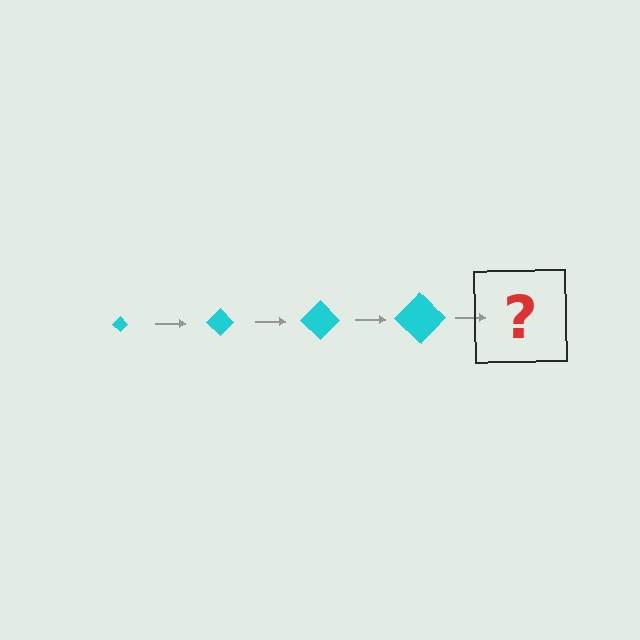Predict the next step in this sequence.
The next step is a cyan diamond, larger than the previous one.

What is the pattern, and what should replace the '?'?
The pattern is that the diamond gets progressively larger each step. The '?' should be a cyan diamond, larger than the previous one.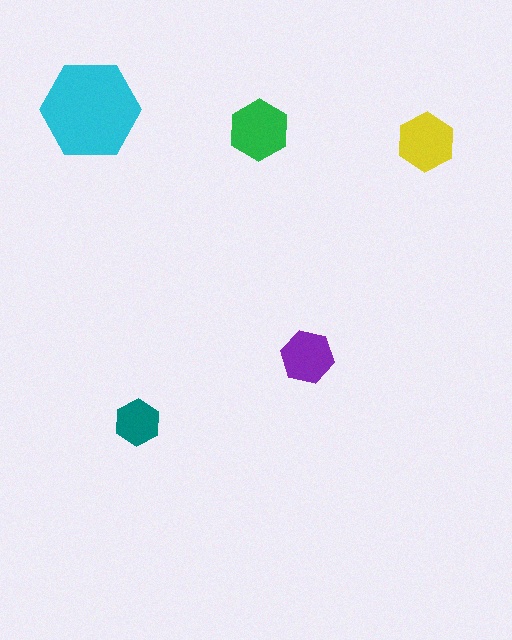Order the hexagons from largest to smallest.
the cyan one, the green one, the yellow one, the purple one, the teal one.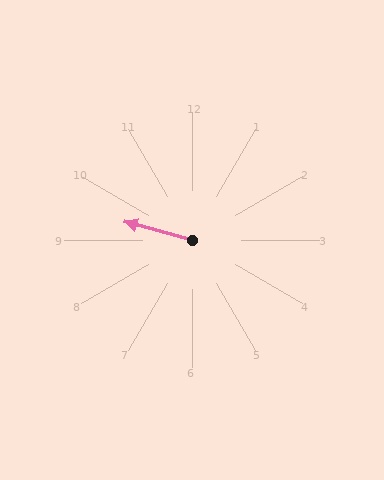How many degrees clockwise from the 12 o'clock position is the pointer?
Approximately 285 degrees.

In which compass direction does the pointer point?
West.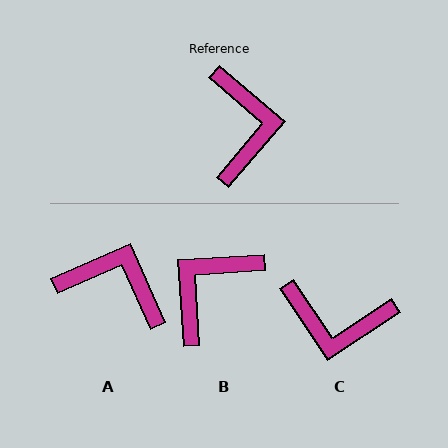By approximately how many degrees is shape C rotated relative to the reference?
Approximately 106 degrees clockwise.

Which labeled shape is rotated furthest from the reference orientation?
B, about 134 degrees away.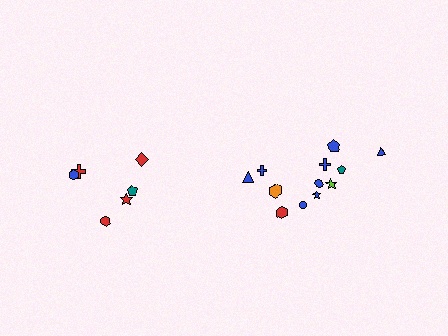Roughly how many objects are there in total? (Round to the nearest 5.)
Roughly 20 objects in total.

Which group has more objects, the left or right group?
The right group.